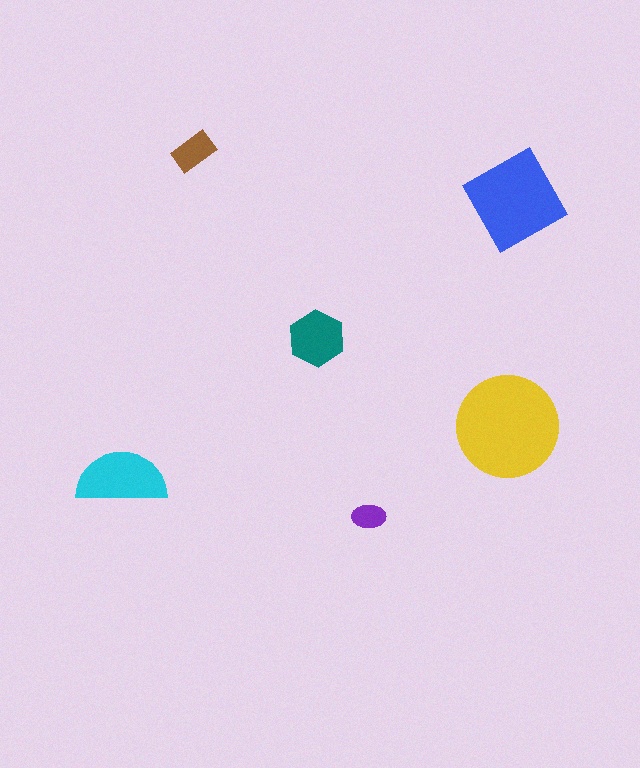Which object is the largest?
The yellow circle.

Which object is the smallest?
The purple ellipse.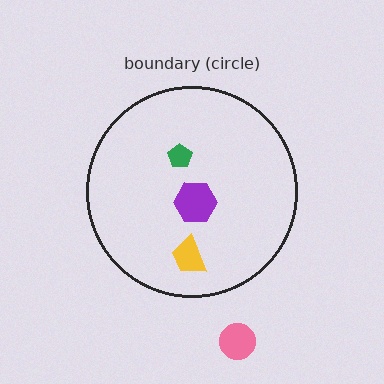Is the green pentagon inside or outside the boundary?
Inside.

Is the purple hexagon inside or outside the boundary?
Inside.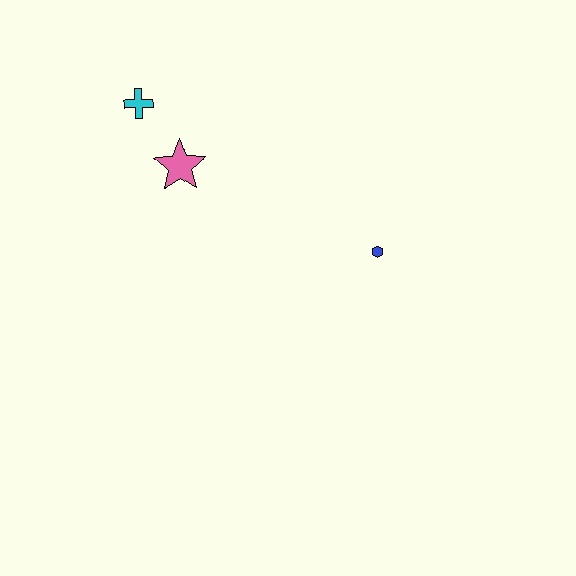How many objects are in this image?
There are 3 objects.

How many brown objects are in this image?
There are no brown objects.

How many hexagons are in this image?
There is 1 hexagon.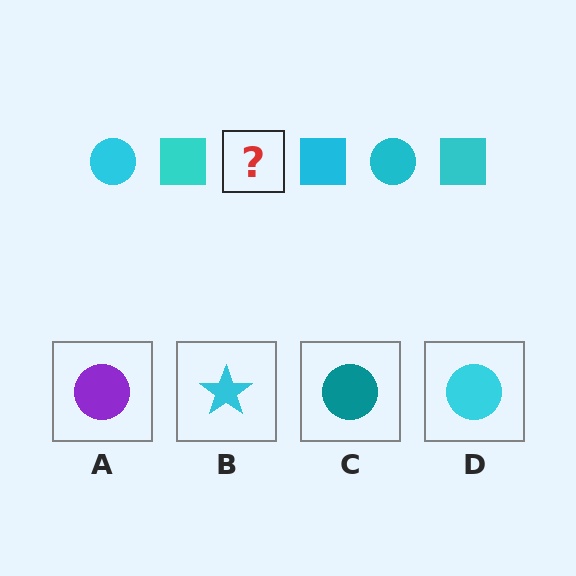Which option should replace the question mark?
Option D.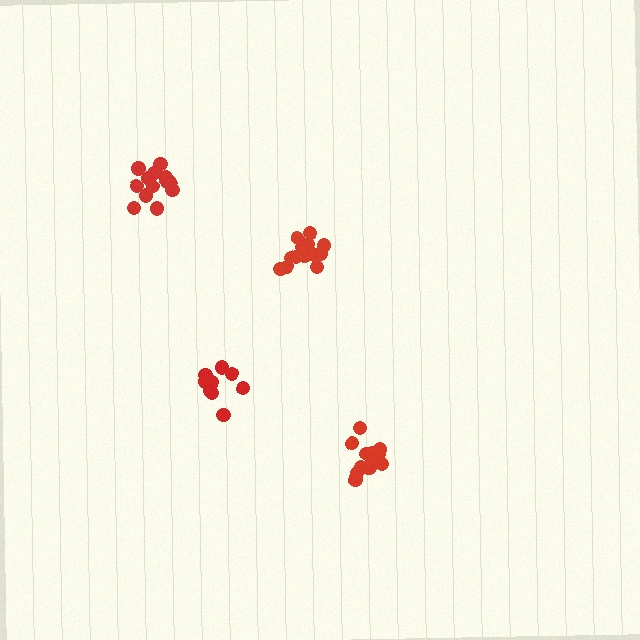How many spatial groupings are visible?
There are 4 spatial groupings.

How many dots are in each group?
Group 1: 14 dots, Group 2: 10 dots, Group 3: 14 dots, Group 4: 14 dots (52 total).